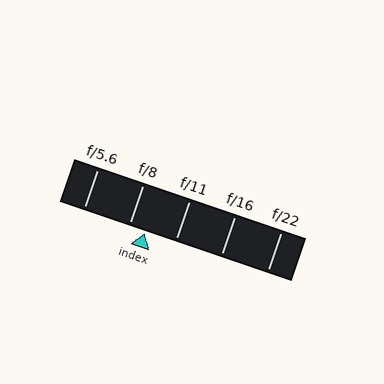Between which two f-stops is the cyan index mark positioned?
The index mark is between f/8 and f/11.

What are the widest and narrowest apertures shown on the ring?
The widest aperture shown is f/5.6 and the narrowest is f/22.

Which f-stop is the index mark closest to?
The index mark is closest to f/8.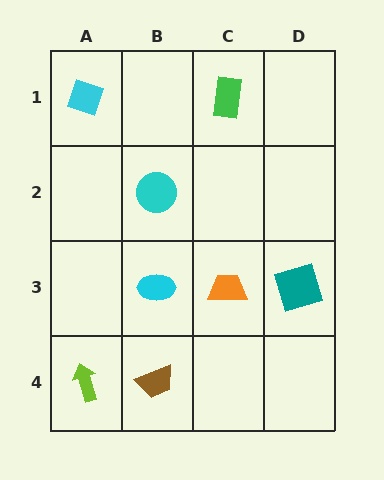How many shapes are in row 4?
2 shapes.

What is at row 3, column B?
A cyan ellipse.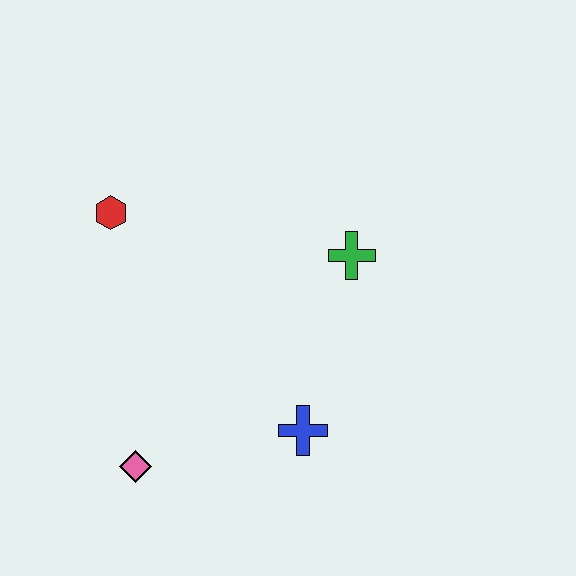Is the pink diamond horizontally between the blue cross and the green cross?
No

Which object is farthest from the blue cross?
The red hexagon is farthest from the blue cross.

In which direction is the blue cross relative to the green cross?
The blue cross is below the green cross.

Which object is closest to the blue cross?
The pink diamond is closest to the blue cross.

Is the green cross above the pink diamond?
Yes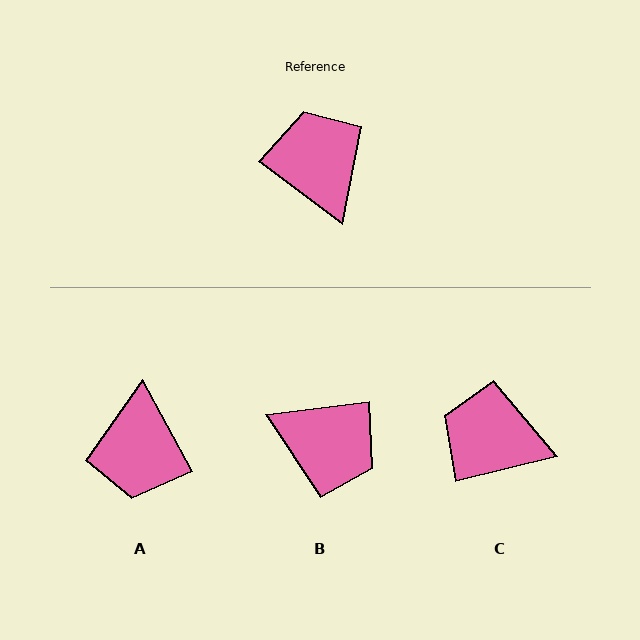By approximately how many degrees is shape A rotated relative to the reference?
Approximately 156 degrees counter-clockwise.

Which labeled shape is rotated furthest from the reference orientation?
A, about 156 degrees away.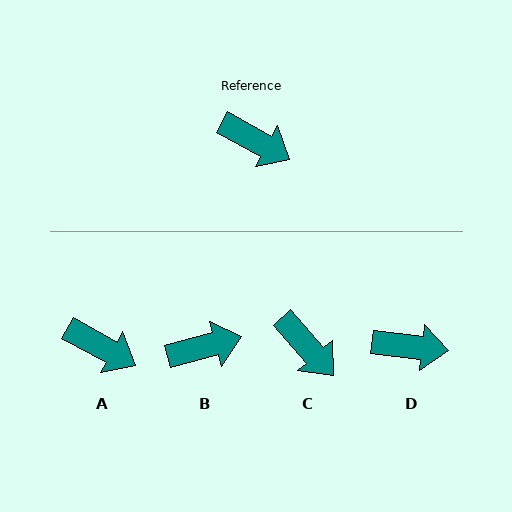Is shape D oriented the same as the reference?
No, it is off by about 22 degrees.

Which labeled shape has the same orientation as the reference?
A.